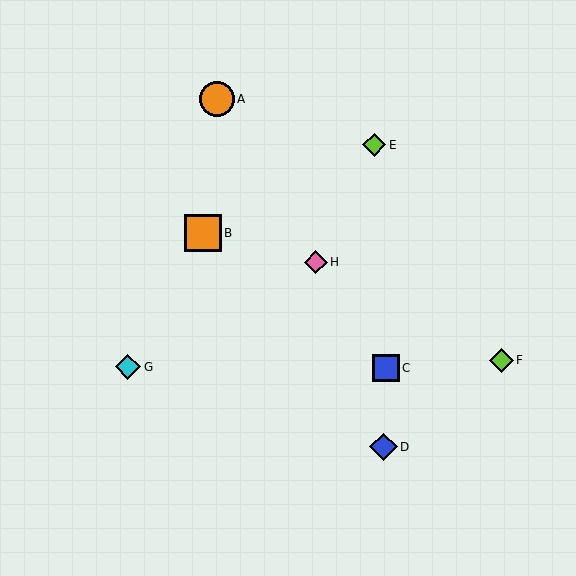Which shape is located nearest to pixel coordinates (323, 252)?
The pink diamond (labeled H) at (316, 262) is nearest to that location.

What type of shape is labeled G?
Shape G is a cyan diamond.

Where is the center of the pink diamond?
The center of the pink diamond is at (316, 262).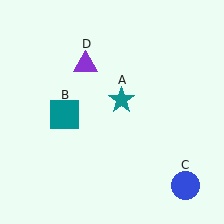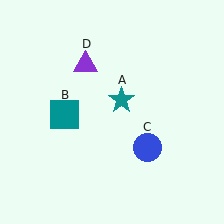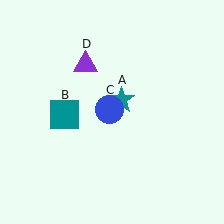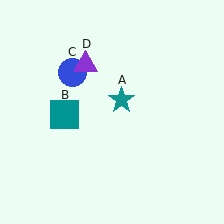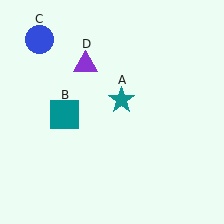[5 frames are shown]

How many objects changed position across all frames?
1 object changed position: blue circle (object C).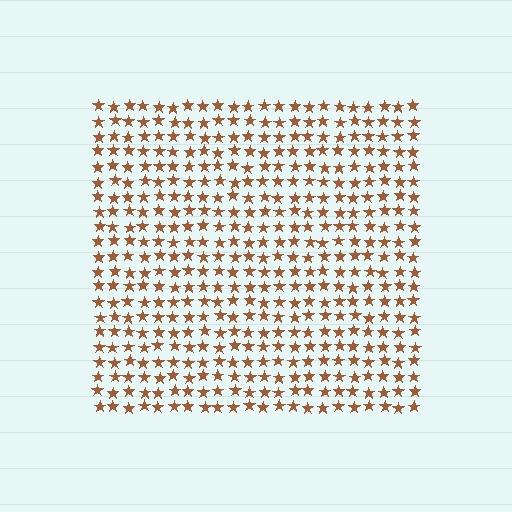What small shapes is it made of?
It is made of small stars.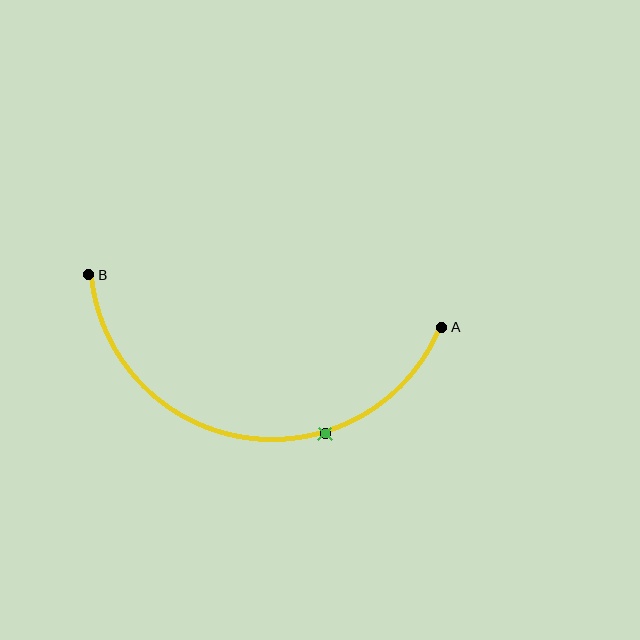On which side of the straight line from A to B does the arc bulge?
The arc bulges below the straight line connecting A and B.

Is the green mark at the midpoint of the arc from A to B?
No. The green mark lies on the arc but is closer to endpoint A. The arc midpoint would be at the point on the curve equidistant along the arc from both A and B.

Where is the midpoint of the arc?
The arc midpoint is the point on the curve farthest from the straight line joining A and B. It sits below that line.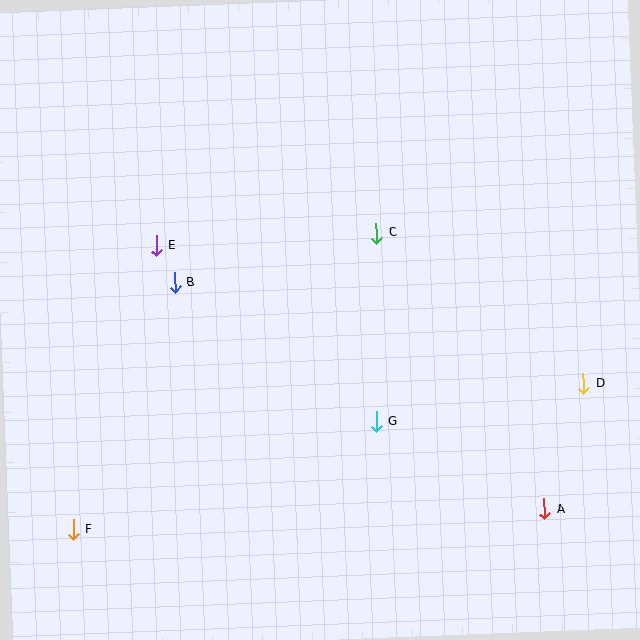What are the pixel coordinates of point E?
Point E is at (156, 246).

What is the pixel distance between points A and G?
The distance between A and G is 189 pixels.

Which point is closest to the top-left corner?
Point E is closest to the top-left corner.